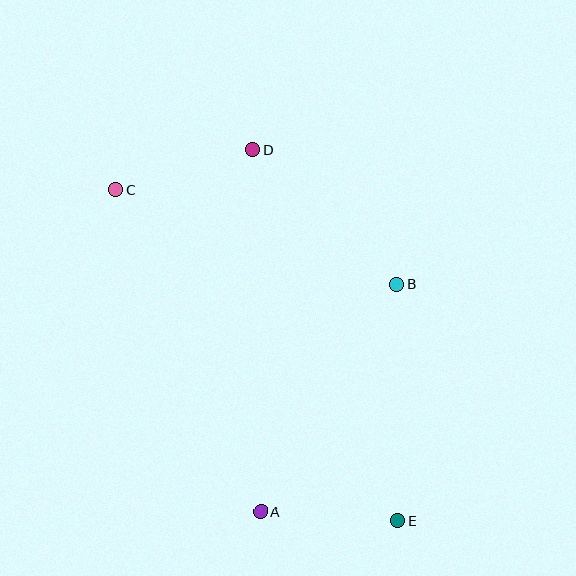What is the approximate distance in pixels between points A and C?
The distance between A and C is approximately 353 pixels.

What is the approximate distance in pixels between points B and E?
The distance between B and E is approximately 236 pixels.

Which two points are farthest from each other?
Points C and E are farthest from each other.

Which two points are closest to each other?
Points A and E are closest to each other.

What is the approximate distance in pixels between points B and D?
The distance between B and D is approximately 197 pixels.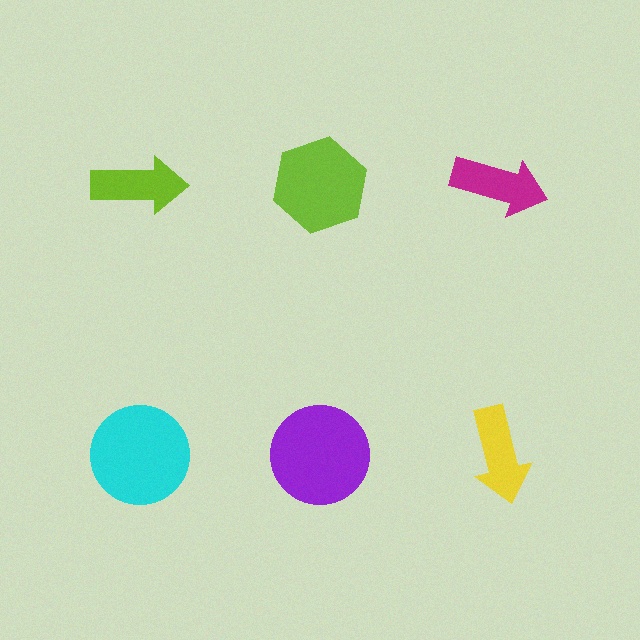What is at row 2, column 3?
A yellow arrow.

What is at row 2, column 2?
A purple circle.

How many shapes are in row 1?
3 shapes.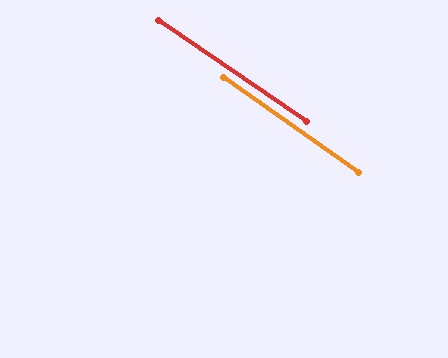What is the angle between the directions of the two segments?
Approximately 1 degree.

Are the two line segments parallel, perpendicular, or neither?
Parallel — their directions differ by only 1.0°.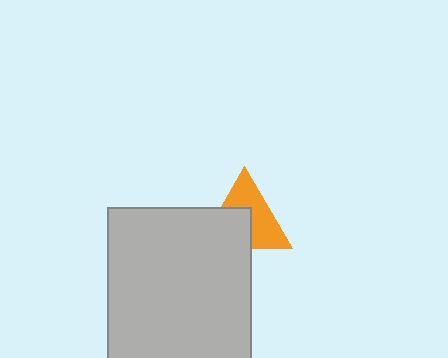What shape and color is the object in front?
The object in front is a light gray rectangle.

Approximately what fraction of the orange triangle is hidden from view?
Roughly 44% of the orange triangle is hidden behind the light gray rectangle.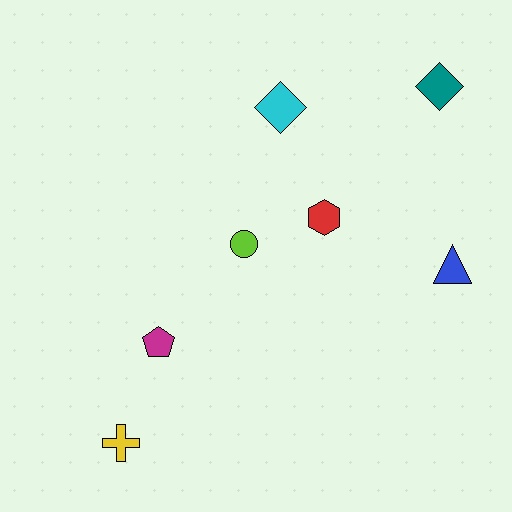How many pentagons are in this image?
There is 1 pentagon.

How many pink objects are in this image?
There are no pink objects.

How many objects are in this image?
There are 7 objects.